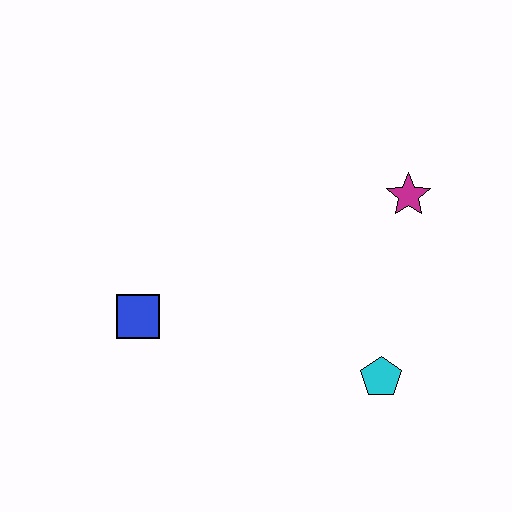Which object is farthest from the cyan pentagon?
The blue square is farthest from the cyan pentagon.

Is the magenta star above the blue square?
Yes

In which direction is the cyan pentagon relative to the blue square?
The cyan pentagon is to the right of the blue square.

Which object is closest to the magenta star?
The cyan pentagon is closest to the magenta star.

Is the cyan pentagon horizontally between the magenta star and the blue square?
Yes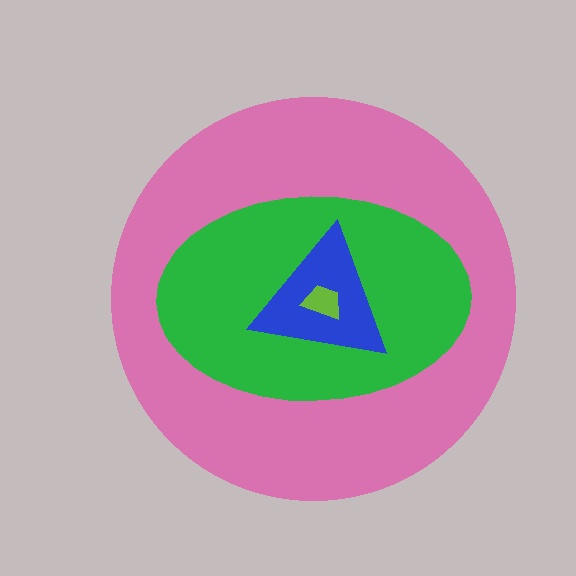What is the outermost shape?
The pink circle.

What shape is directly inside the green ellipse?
The blue triangle.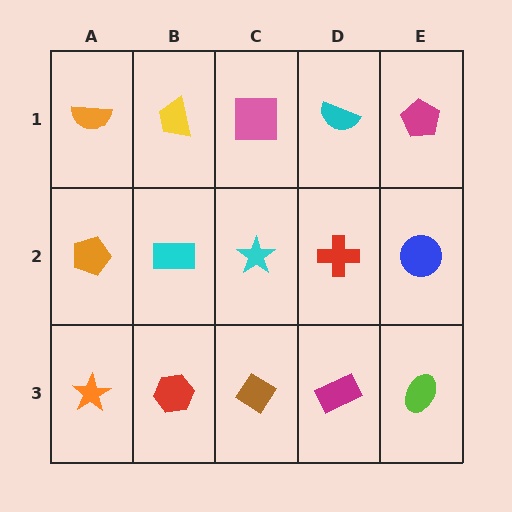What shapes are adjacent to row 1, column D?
A red cross (row 2, column D), a pink square (row 1, column C), a magenta pentagon (row 1, column E).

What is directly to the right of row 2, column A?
A cyan rectangle.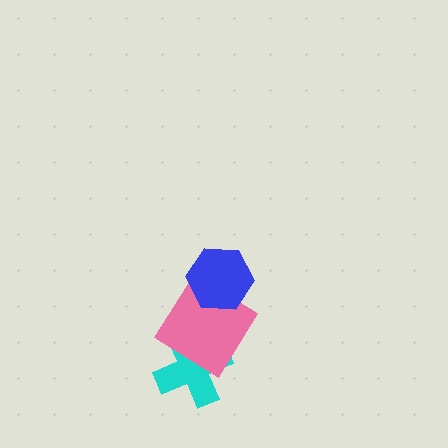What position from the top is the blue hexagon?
The blue hexagon is 1st from the top.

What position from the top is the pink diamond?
The pink diamond is 2nd from the top.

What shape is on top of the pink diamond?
The blue hexagon is on top of the pink diamond.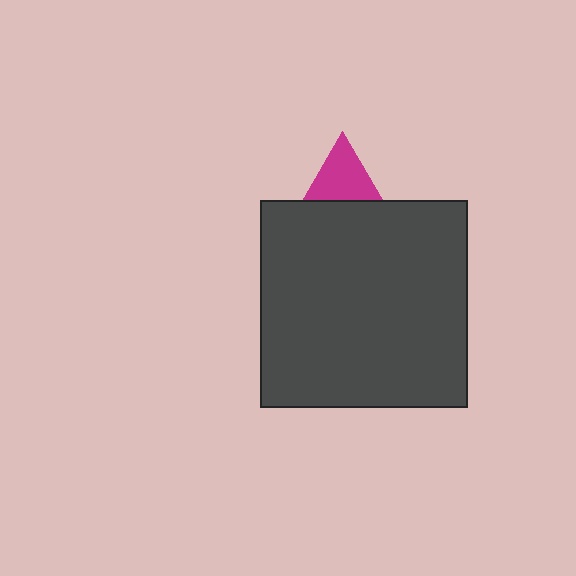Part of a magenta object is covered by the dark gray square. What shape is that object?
It is a triangle.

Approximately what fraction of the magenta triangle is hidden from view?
Roughly 53% of the magenta triangle is hidden behind the dark gray square.